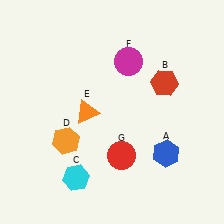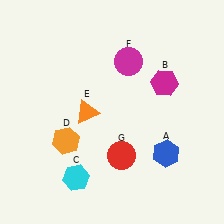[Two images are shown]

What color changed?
The hexagon (B) changed from red in Image 1 to magenta in Image 2.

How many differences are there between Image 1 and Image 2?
There is 1 difference between the two images.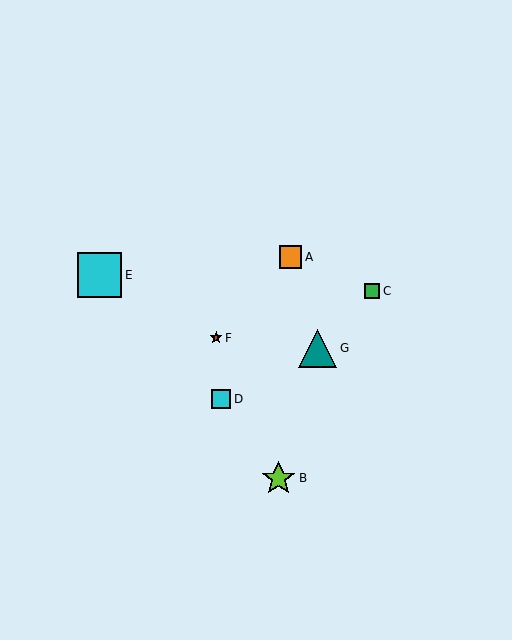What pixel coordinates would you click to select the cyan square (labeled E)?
Click at (100, 275) to select the cyan square E.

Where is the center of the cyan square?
The center of the cyan square is at (221, 399).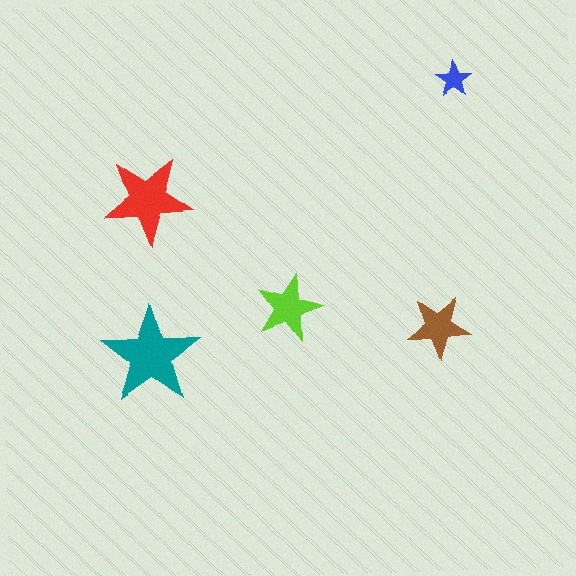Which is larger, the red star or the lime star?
The red one.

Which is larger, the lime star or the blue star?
The lime one.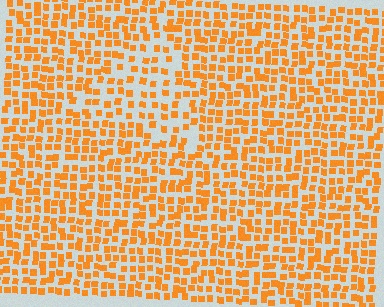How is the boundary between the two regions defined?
The boundary is defined by a change in element density (approximately 1.6x ratio). All elements are the same color, size, and shape.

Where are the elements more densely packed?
The elements are more densely packed outside the triangle boundary.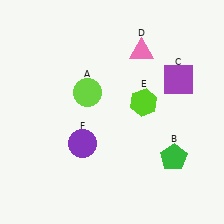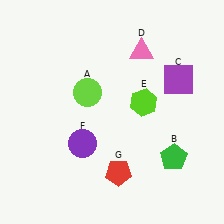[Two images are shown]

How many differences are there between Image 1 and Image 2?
There is 1 difference between the two images.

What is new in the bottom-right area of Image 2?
A red pentagon (G) was added in the bottom-right area of Image 2.